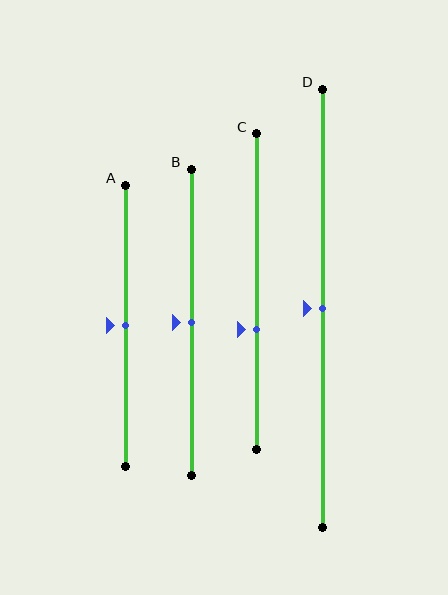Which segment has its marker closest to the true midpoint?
Segment A has its marker closest to the true midpoint.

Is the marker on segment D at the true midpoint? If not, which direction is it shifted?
Yes, the marker on segment D is at the true midpoint.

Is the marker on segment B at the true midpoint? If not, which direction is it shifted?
Yes, the marker on segment B is at the true midpoint.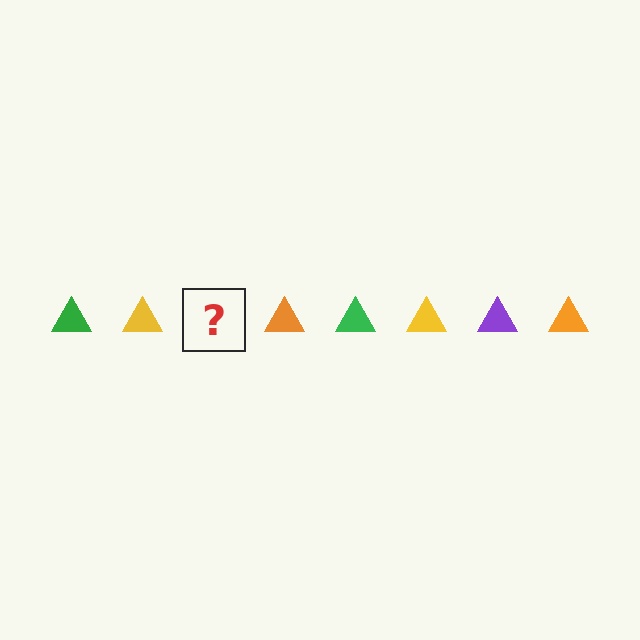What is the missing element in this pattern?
The missing element is a purple triangle.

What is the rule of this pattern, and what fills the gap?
The rule is that the pattern cycles through green, yellow, purple, orange triangles. The gap should be filled with a purple triangle.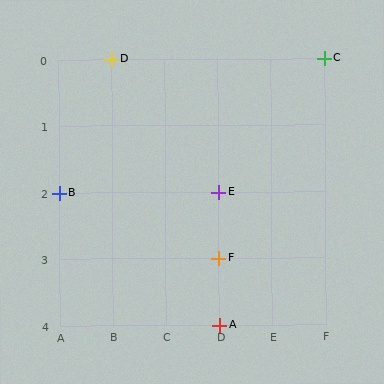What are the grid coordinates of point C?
Point C is at grid coordinates (F, 0).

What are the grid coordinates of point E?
Point E is at grid coordinates (D, 2).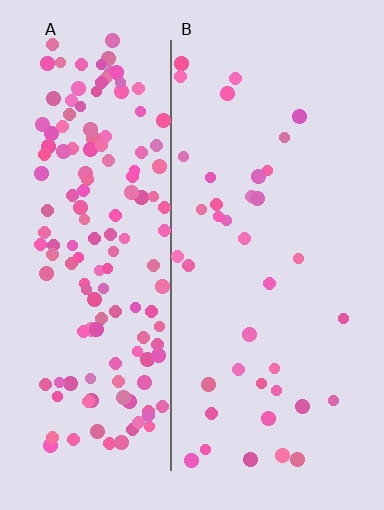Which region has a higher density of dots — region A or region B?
A (the left).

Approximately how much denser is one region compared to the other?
Approximately 4.0× — region A over region B.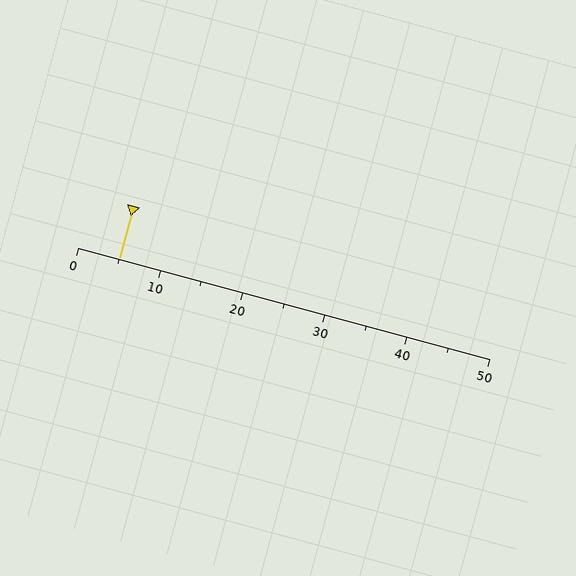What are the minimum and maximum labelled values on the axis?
The axis runs from 0 to 50.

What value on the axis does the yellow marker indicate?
The marker indicates approximately 5.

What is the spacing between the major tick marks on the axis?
The major ticks are spaced 10 apart.